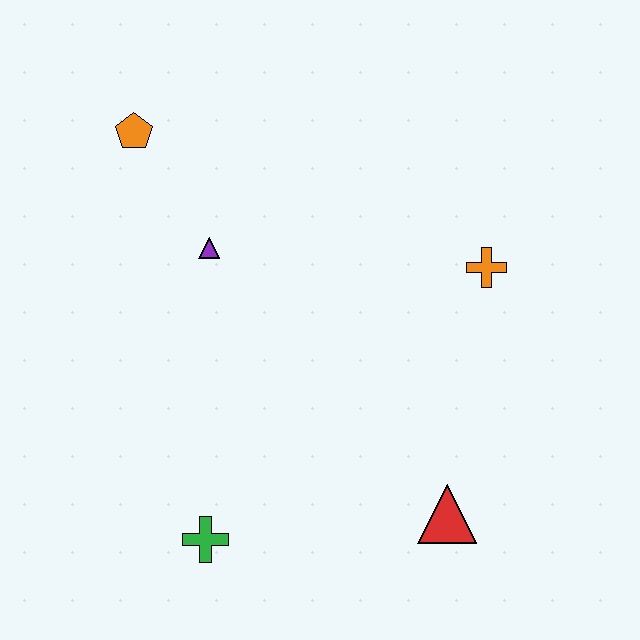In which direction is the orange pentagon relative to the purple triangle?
The orange pentagon is above the purple triangle.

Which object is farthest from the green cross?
The orange pentagon is farthest from the green cross.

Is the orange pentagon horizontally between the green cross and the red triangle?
No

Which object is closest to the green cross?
The red triangle is closest to the green cross.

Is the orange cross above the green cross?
Yes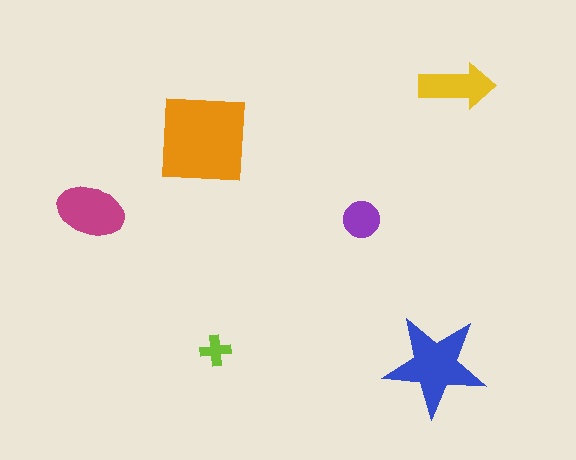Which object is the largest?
The orange square.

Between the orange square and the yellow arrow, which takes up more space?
The orange square.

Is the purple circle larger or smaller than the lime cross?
Larger.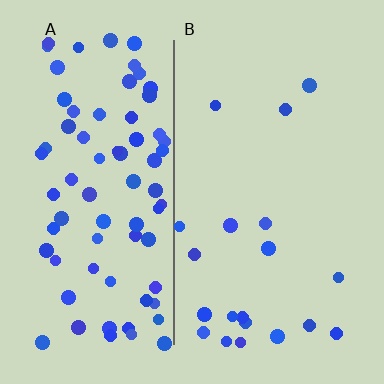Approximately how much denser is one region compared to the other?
Approximately 3.8× — region A over region B.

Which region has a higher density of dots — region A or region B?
A (the left).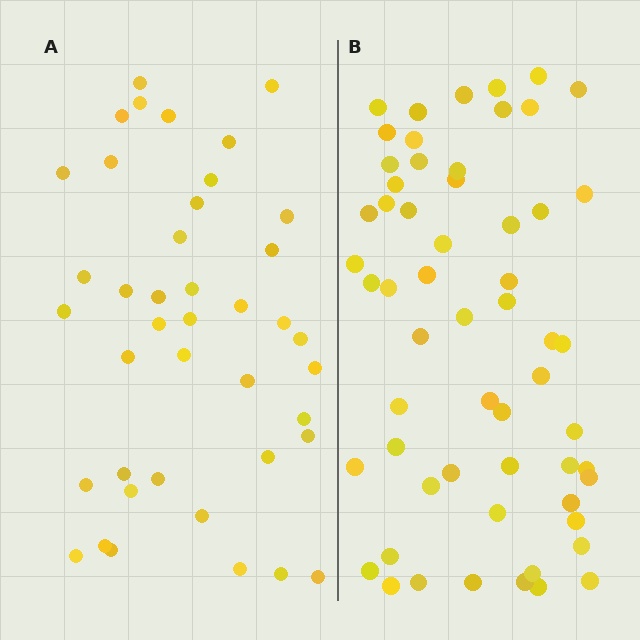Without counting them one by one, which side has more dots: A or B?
Region B (the right region) has more dots.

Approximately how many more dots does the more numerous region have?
Region B has approximately 15 more dots than region A.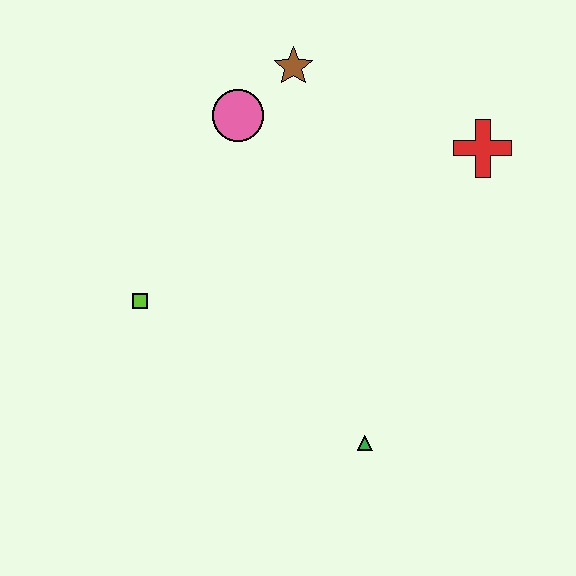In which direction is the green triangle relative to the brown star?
The green triangle is below the brown star.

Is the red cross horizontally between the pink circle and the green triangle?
No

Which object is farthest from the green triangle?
The brown star is farthest from the green triangle.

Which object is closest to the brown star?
The pink circle is closest to the brown star.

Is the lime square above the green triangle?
Yes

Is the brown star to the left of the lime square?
No